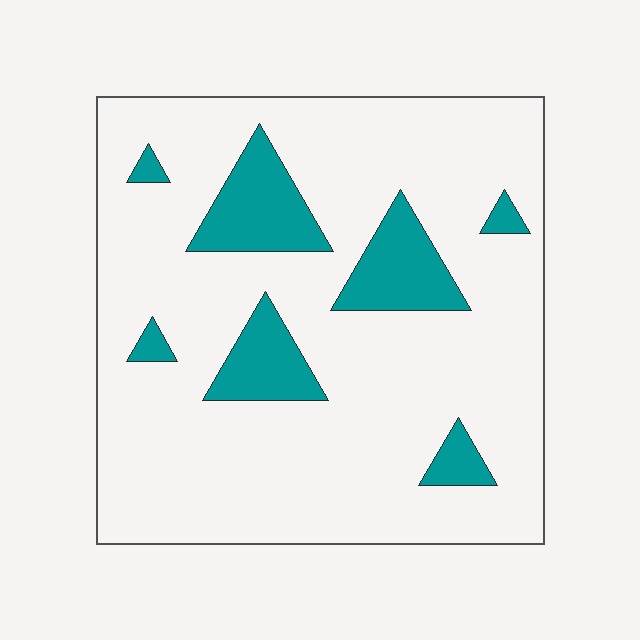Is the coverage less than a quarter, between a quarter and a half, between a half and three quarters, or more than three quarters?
Less than a quarter.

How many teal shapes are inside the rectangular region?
7.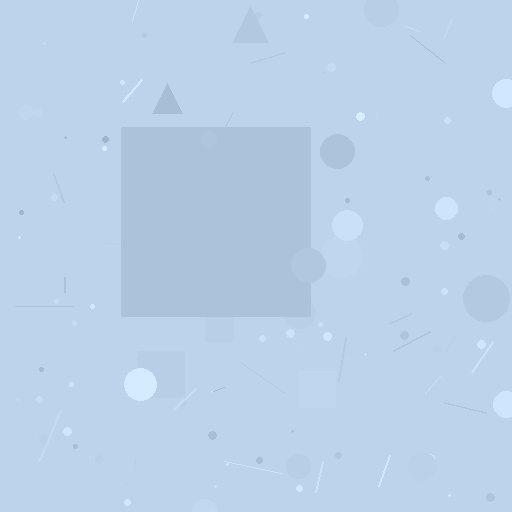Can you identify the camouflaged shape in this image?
The camouflaged shape is a square.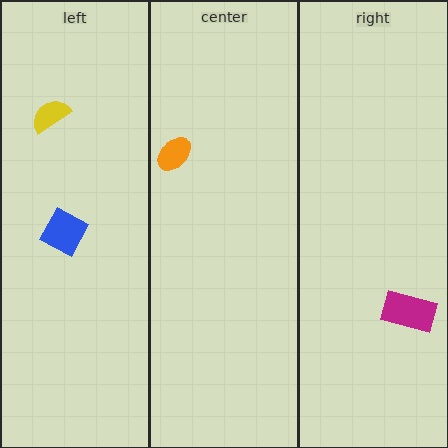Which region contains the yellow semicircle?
The left region.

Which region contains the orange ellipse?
The center region.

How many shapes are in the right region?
1.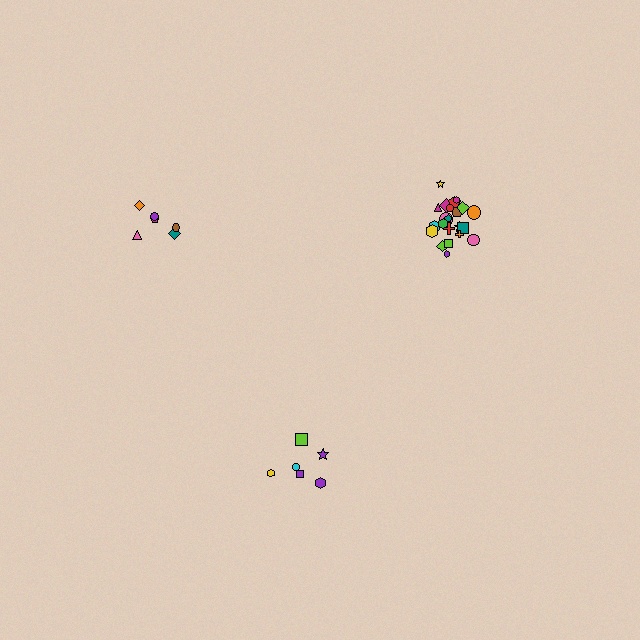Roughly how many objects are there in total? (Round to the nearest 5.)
Roughly 35 objects in total.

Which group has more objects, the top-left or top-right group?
The top-right group.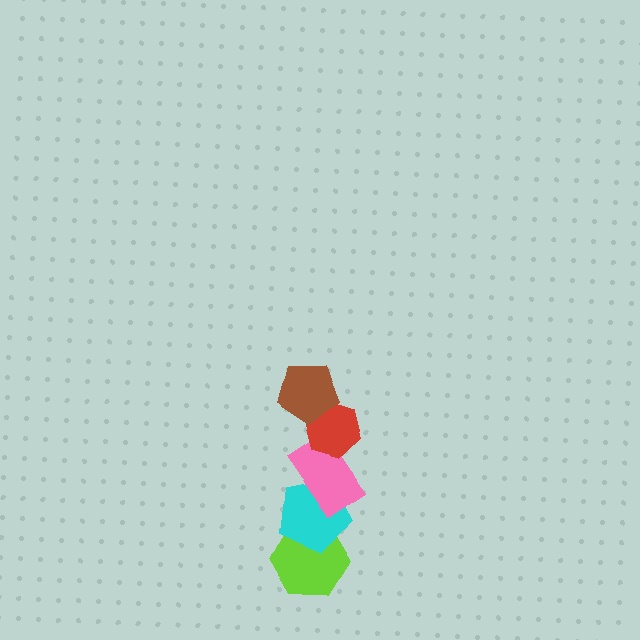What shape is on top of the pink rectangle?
The red hexagon is on top of the pink rectangle.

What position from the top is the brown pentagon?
The brown pentagon is 1st from the top.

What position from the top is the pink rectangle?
The pink rectangle is 3rd from the top.